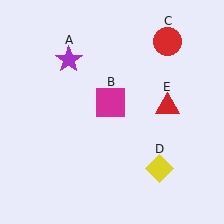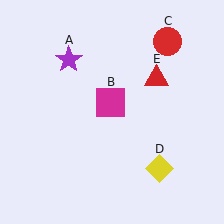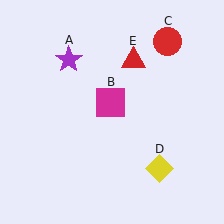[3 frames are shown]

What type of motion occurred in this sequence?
The red triangle (object E) rotated counterclockwise around the center of the scene.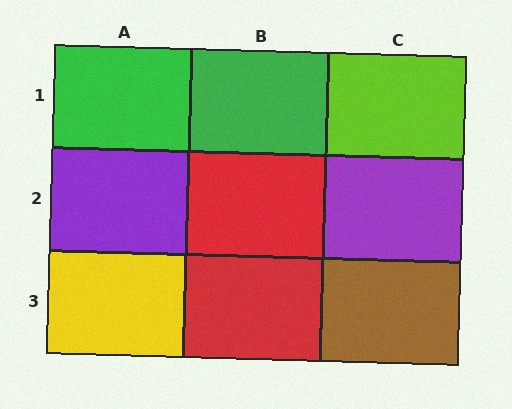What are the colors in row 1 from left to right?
Green, green, lime.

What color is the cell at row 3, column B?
Red.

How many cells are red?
2 cells are red.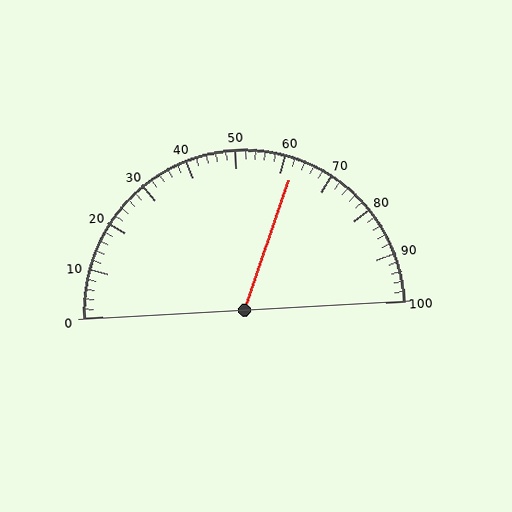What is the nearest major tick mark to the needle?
The nearest major tick mark is 60.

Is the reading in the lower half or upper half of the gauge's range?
The reading is in the upper half of the range (0 to 100).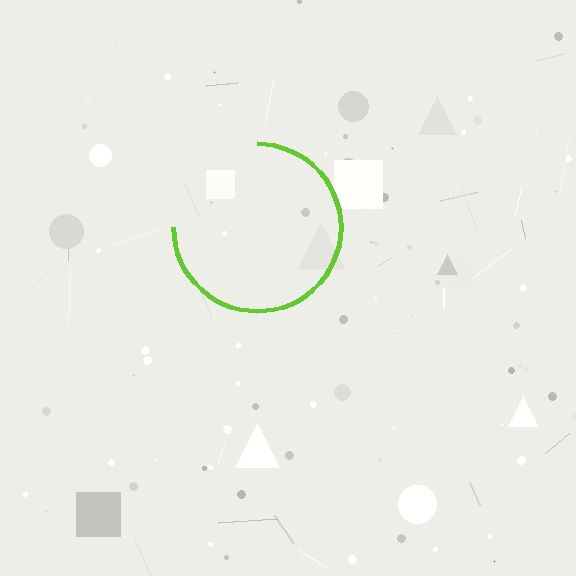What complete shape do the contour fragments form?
The contour fragments form a circle.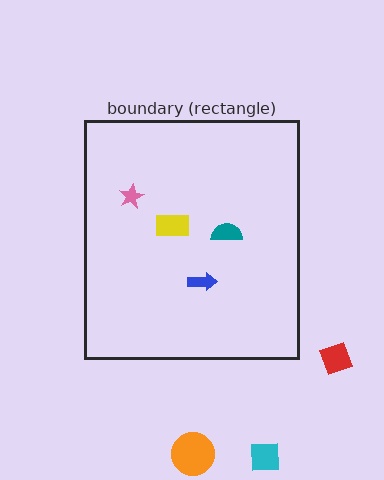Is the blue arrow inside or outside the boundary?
Inside.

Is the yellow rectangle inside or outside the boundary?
Inside.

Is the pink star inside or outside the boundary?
Inside.